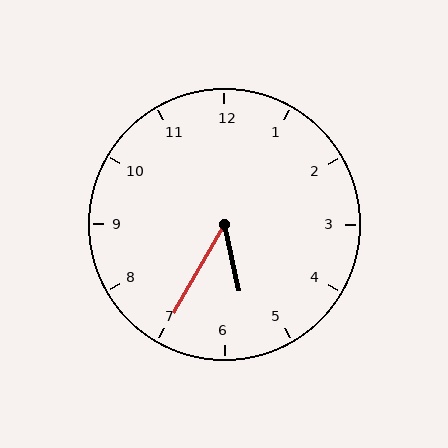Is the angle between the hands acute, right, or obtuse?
It is acute.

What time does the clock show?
5:35.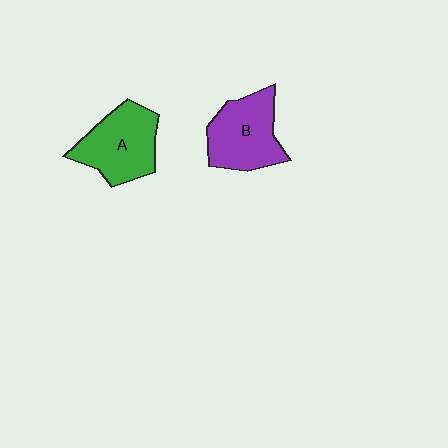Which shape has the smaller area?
Shape B (purple).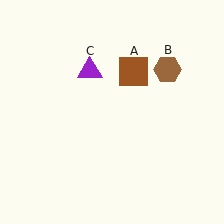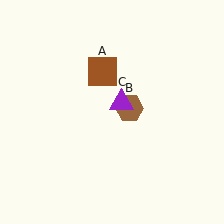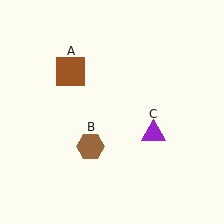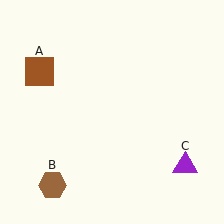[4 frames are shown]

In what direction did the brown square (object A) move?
The brown square (object A) moved left.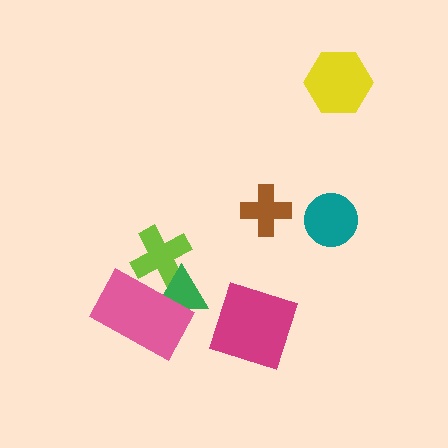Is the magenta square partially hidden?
No, no other shape covers it.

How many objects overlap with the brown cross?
0 objects overlap with the brown cross.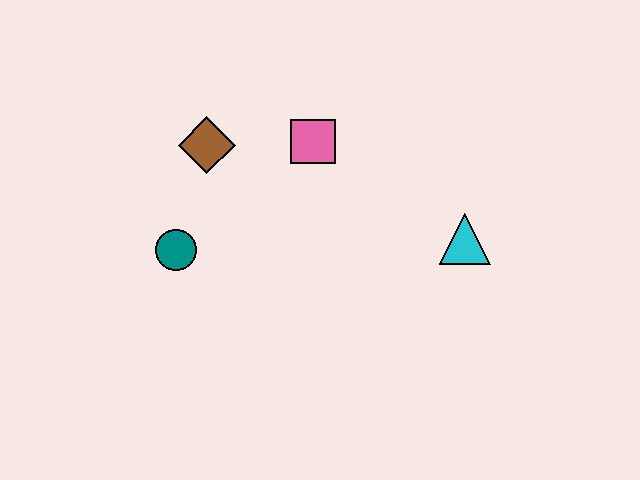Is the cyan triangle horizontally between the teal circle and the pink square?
No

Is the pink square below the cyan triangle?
No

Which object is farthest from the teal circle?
The cyan triangle is farthest from the teal circle.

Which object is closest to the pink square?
The brown diamond is closest to the pink square.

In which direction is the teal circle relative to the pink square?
The teal circle is to the left of the pink square.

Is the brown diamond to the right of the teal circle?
Yes